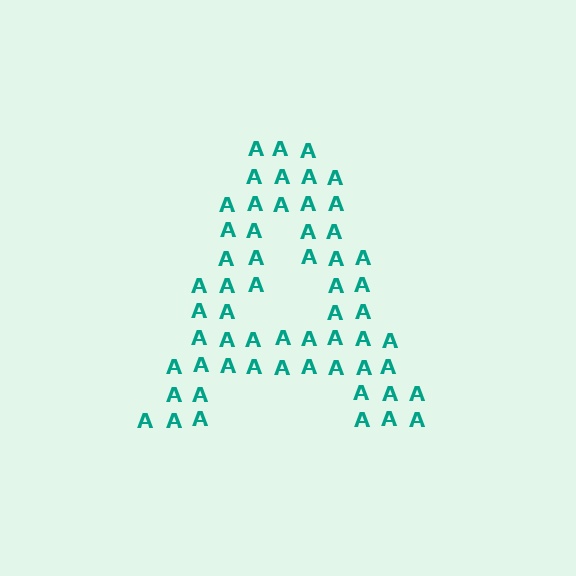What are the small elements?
The small elements are letter A's.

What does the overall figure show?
The overall figure shows the letter A.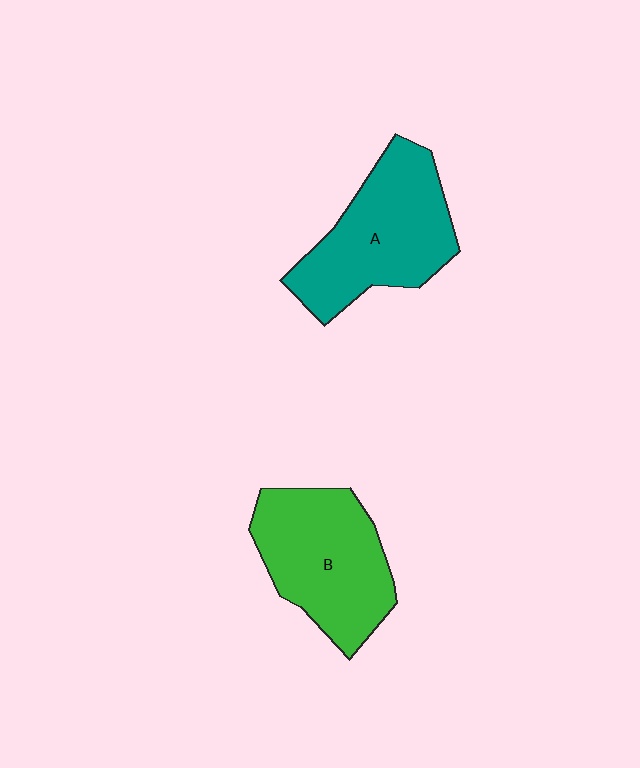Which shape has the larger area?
Shape A (teal).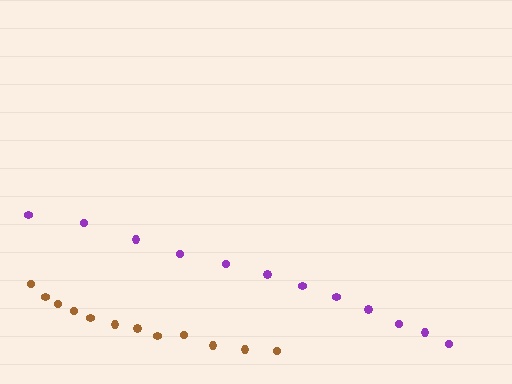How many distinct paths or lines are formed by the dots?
There are 2 distinct paths.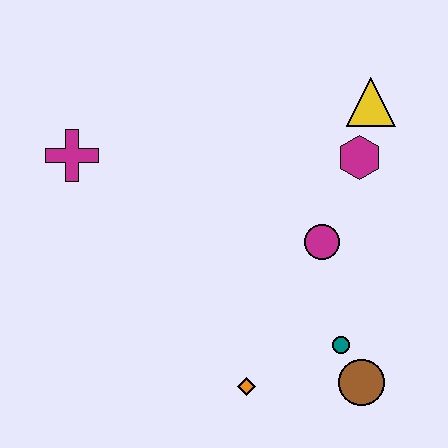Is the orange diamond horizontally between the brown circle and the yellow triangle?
No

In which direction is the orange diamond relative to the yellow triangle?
The orange diamond is below the yellow triangle.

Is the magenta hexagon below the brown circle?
No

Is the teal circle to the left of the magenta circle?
No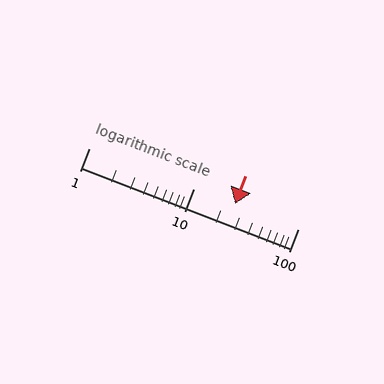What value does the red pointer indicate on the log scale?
The pointer indicates approximately 25.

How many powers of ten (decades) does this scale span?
The scale spans 2 decades, from 1 to 100.